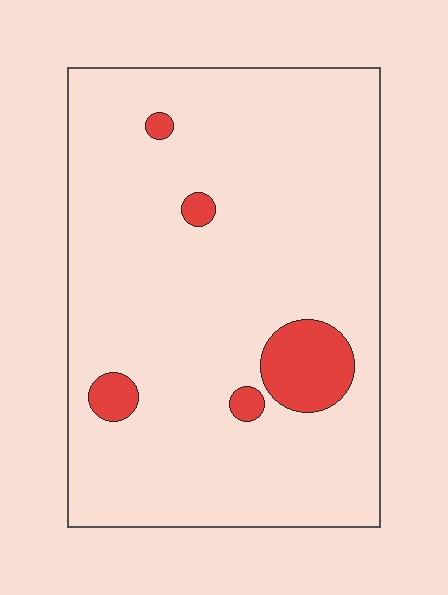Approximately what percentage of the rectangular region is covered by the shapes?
Approximately 10%.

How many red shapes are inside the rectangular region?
5.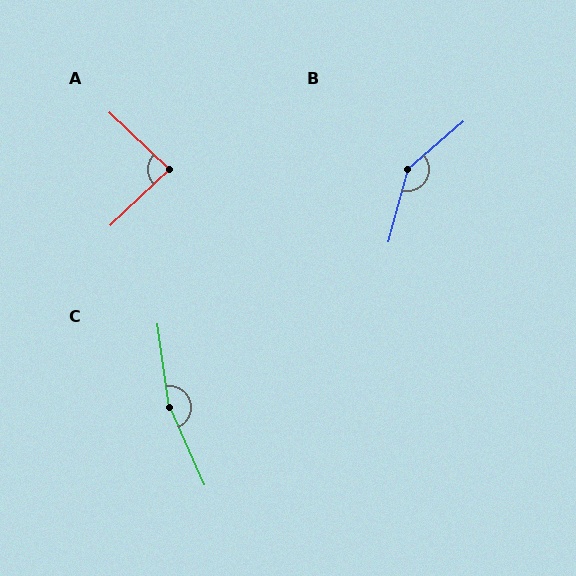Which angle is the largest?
C, at approximately 164 degrees.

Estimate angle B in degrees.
Approximately 146 degrees.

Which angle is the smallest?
A, at approximately 87 degrees.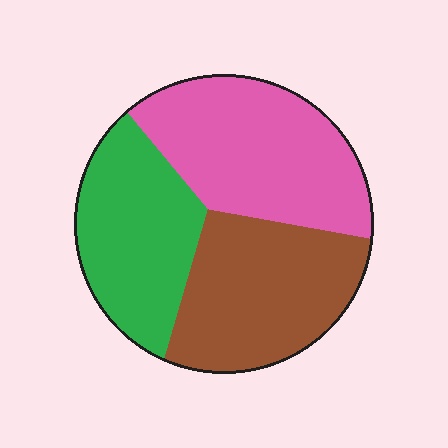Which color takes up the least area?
Green, at roughly 30%.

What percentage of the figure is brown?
Brown takes up between a third and a half of the figure.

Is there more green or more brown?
Brown.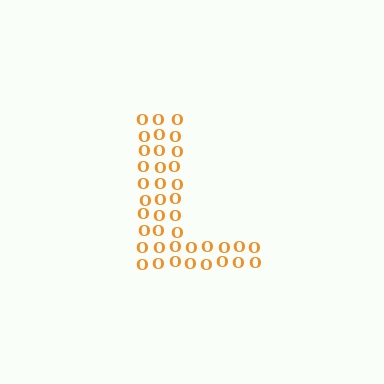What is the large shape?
The large shape is the letter L.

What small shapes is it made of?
It is made of small letter O's.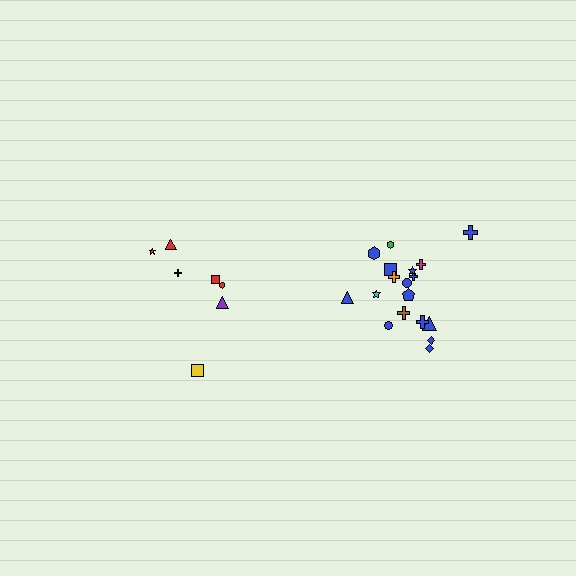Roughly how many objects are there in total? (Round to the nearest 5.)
Roughly 25 objects in total.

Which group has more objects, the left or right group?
The right group.